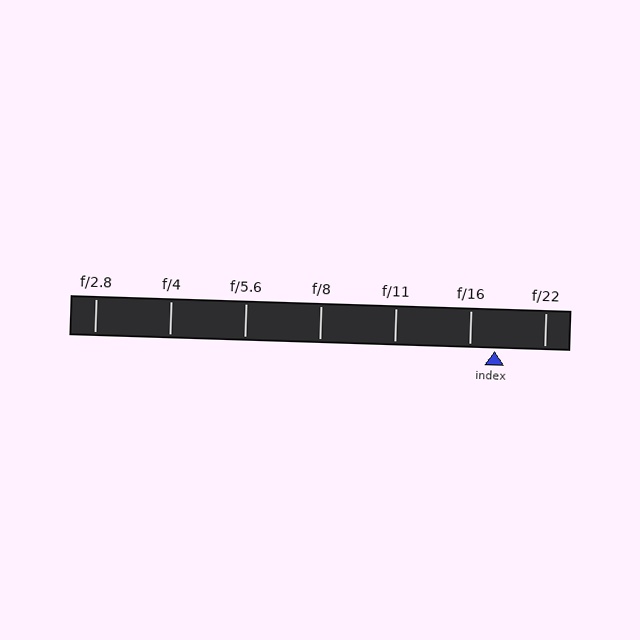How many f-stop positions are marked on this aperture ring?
There are 7 f-stop positions marked.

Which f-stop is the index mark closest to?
The index mark is closest to f/16.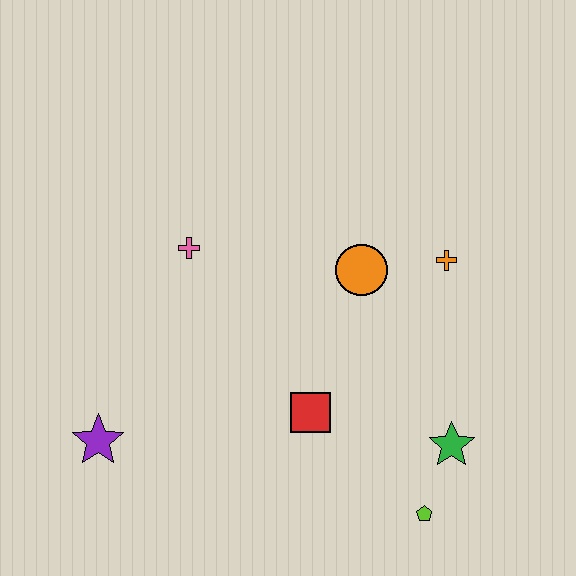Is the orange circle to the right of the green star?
No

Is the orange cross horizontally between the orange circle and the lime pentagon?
No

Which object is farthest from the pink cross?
The lime pentagon is farthest from the pink cross.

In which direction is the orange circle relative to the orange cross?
The orange circle is to the left of the orange cross.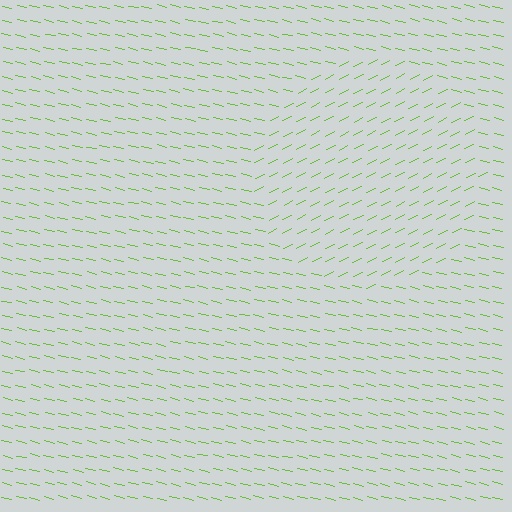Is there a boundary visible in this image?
Yes, there is a texture boundary formed by a change in line orientation.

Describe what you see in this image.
The image is filled with small lime line segments. A circle region in the image has lines oriented differently from the surrounding lines, creating a visible texture boundary.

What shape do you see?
I see a circle.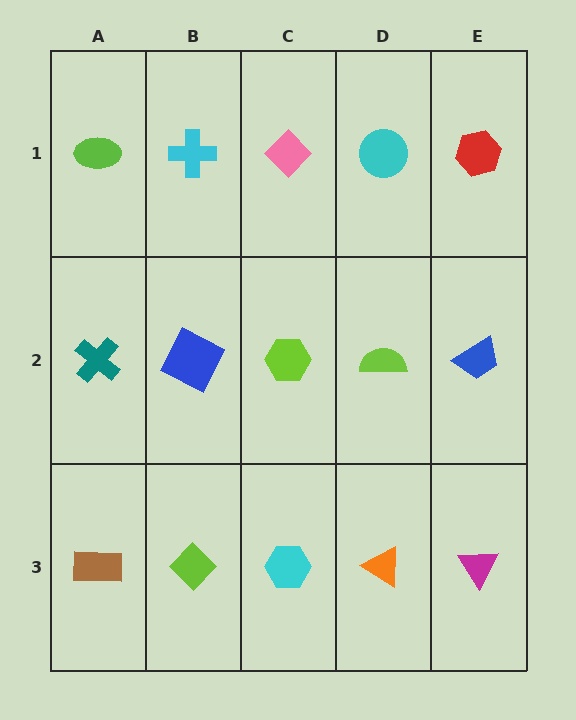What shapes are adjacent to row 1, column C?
A lime hexagon (row 2, column C), a cyan cross (row 1, column B), a cyan circle (row 1, column D).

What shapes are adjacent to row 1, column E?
A blue trapezoid (row 2, column E), a cyan circle (row 1, column D).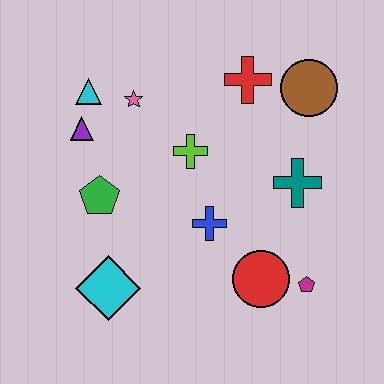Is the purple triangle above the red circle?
Yes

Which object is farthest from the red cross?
The cyan diamond is farthest from the red cross.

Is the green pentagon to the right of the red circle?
No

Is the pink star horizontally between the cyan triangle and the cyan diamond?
No